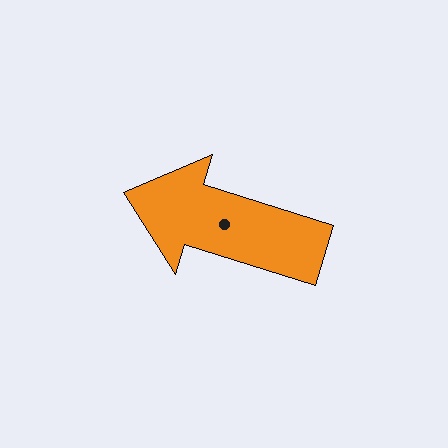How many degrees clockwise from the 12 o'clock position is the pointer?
Approximately 287 degrees.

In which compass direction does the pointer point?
West.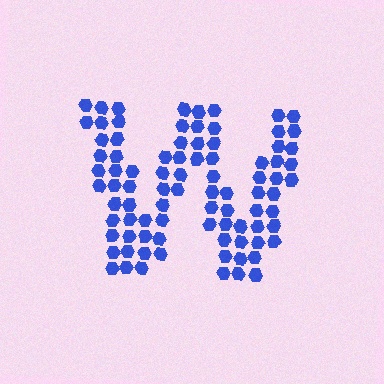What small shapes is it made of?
It is made of small hexagons.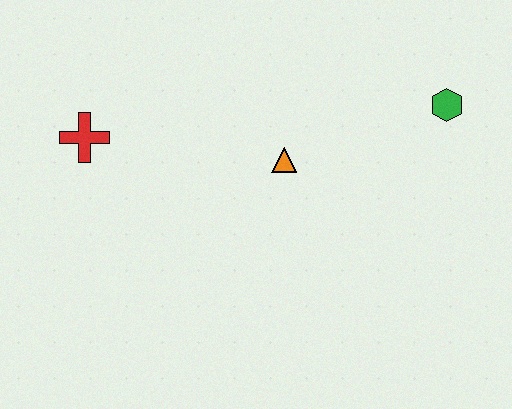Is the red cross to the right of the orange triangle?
No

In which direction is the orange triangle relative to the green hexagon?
The orange triangle is to the left of the green hexagon.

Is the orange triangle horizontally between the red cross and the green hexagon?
Yes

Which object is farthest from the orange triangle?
The red cross is farthest from the orange triangle.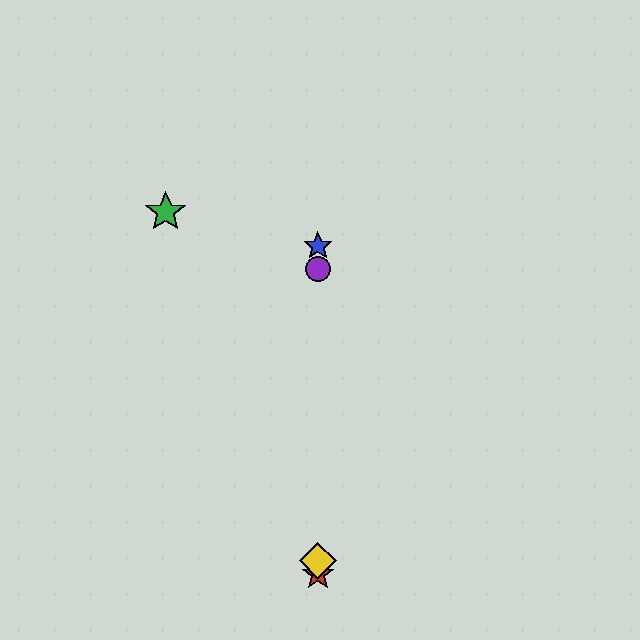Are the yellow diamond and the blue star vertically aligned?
Yes, both are at x≈318.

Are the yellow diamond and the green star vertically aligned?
No, the yellow diamond is at x≈318 and the green star is at x≈166.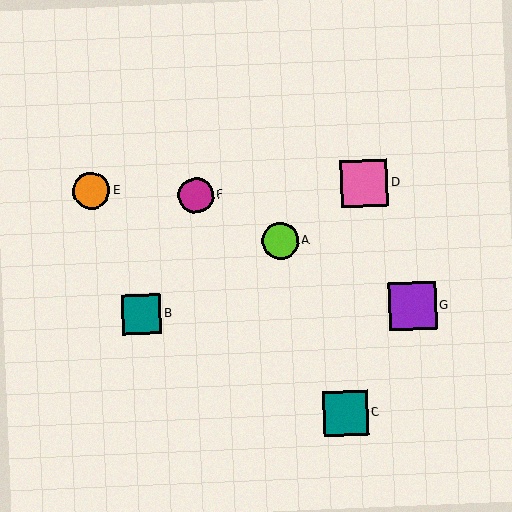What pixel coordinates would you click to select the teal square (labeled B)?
Click at (141, 314) to select the teal square B.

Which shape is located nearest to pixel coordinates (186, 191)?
The magenta circle (labeled F) at (196, 195) is nearest to that location.